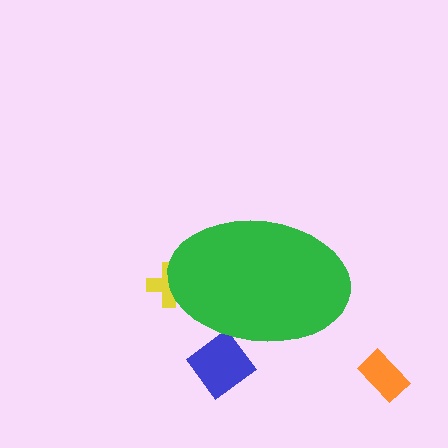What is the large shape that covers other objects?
A green ellipse.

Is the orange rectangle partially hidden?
No, the orange rectangle is fully visible.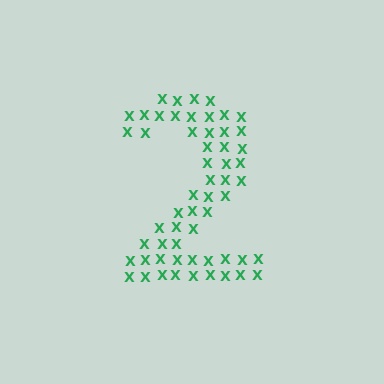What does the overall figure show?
The overall figure shows the digit 2.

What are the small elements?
The small elements are letter X's.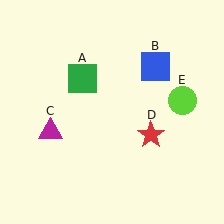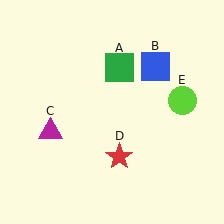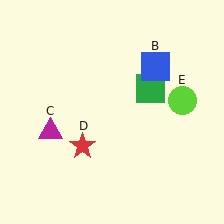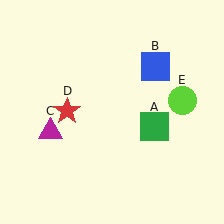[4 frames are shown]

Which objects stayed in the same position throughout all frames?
Blue square (object B) and magenta triangle (object C) and lime circle (object E) remained stationary.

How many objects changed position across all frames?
2 objects changed position: green square (object A), red star (object D).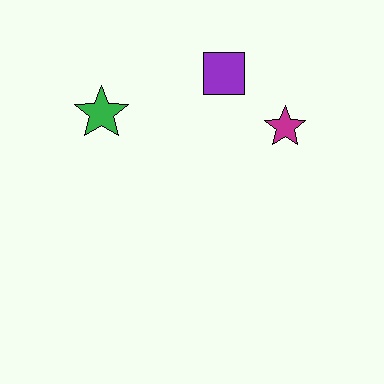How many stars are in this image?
There are 2 stars.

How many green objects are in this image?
There is 1 green object.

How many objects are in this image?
There are 3 objects.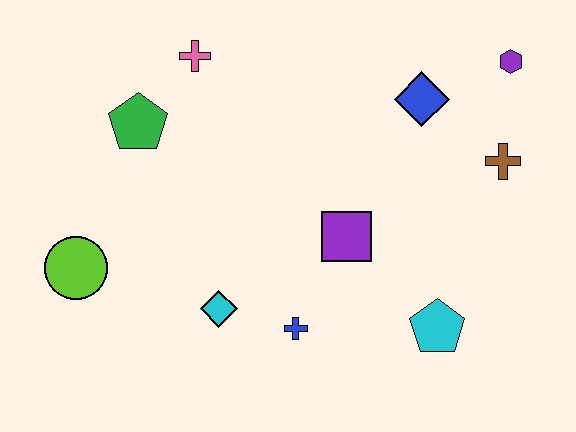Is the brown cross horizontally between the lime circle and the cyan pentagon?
No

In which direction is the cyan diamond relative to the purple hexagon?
The cyan diamond is to the left of the purple hexagon.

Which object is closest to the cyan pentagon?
The purple square is closest to the cyan pentagon.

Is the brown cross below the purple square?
No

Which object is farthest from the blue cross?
The purple hexagon is farthest from the blue cross.